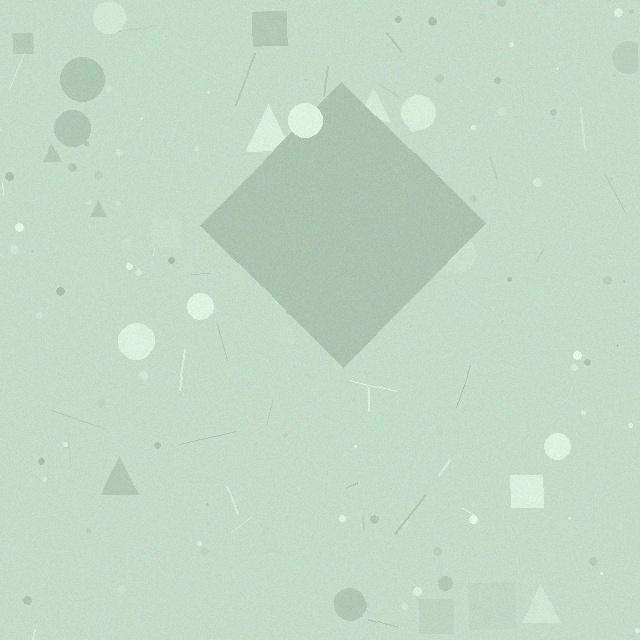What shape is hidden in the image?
A diamond is hidden in the image.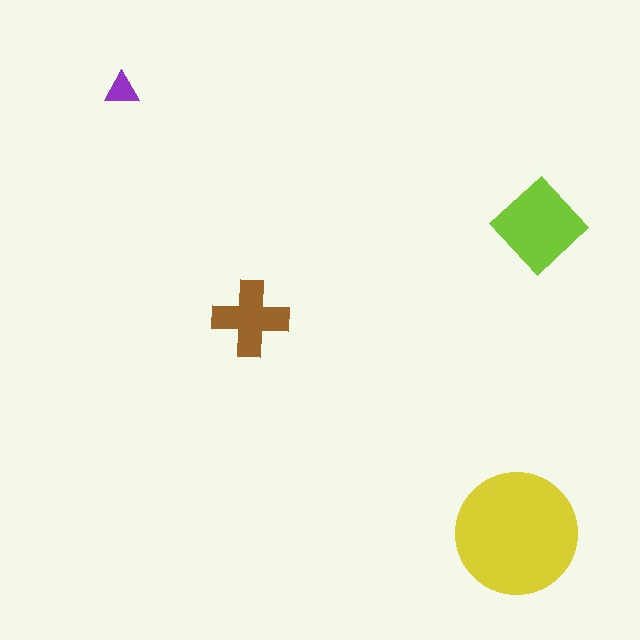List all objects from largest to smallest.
The yellow circle, the lime diamond, the brown cross, the purple triangle.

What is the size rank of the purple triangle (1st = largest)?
4th.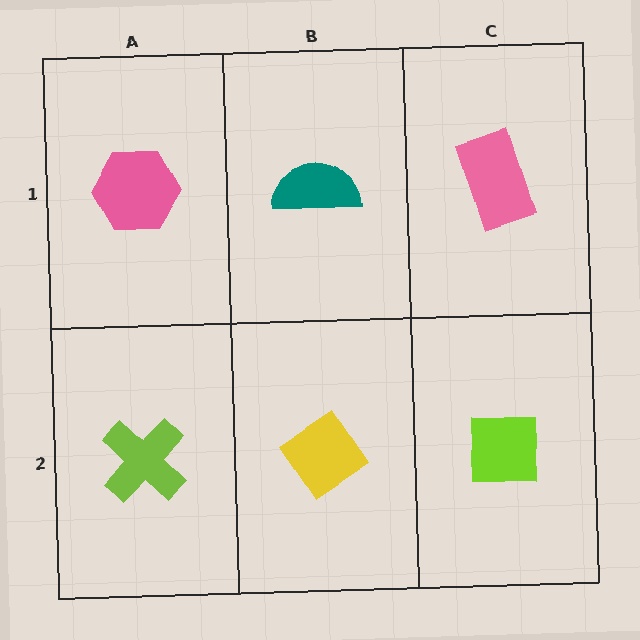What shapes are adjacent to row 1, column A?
A lime cross (row 2, column A), a teal semicircle (row 1, column B).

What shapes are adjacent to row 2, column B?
A teal semicircle (row 1, column B), a lime cross (row 2, column A), a lime square (row 2, column C).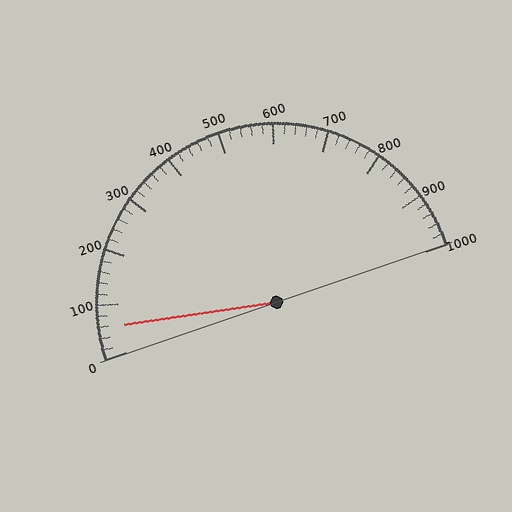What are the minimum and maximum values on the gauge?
The gauge ranges from 0 to 1000.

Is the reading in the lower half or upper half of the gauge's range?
The reading is in the lower half of the range (0 to 1000).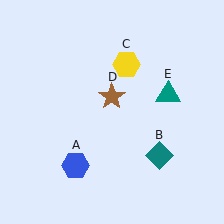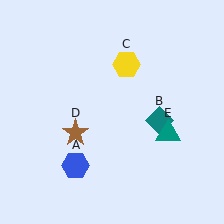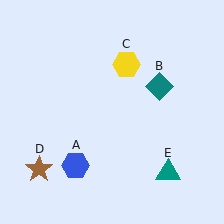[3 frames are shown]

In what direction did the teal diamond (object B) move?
The teal diamond (object B) moved up.